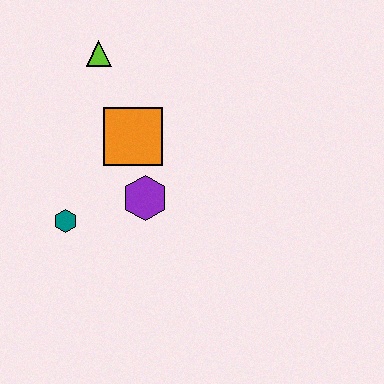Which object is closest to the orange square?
The purple hexagon is closest to the orange square.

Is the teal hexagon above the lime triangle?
No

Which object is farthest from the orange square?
The teal hexagon is farthest from the orange square.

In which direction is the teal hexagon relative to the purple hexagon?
The teal hexagon is to the left of the purple hexagon.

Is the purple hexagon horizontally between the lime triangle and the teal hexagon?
No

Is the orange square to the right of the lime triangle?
Yes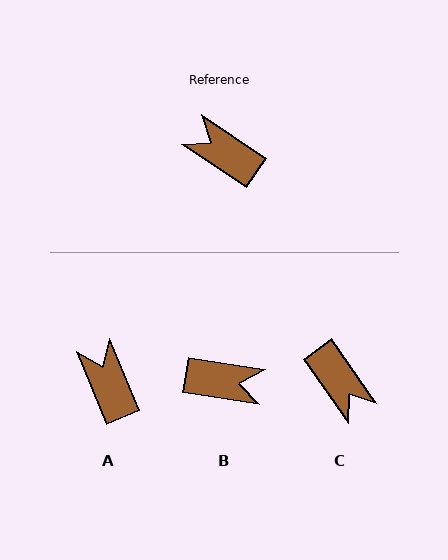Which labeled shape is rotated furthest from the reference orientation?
C, about 159 degrees away.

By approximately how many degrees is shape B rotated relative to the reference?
Approximately 155 degrees clockwise.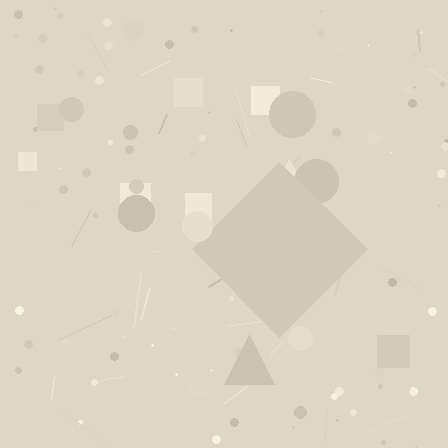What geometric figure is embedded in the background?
A diamond is embedded in the background.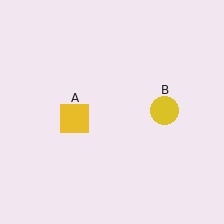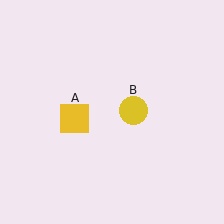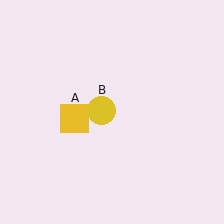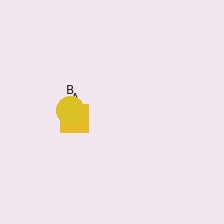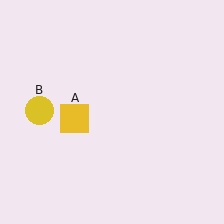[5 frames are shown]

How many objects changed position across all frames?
1 object changed position: yellow circle (object B).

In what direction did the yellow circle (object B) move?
The yellow circle (object B) moved left.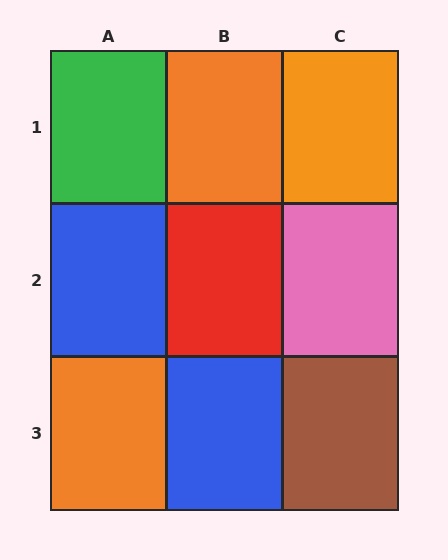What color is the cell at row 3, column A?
Orange.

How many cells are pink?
1 cell is pink.